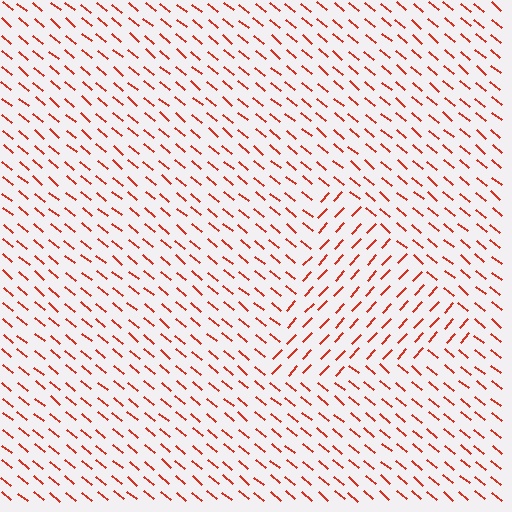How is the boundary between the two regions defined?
The boundary is defined purely by a change in line orientation (approximately 87 degrees difference). All lines are the same color and thickness.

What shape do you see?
I see a triangle.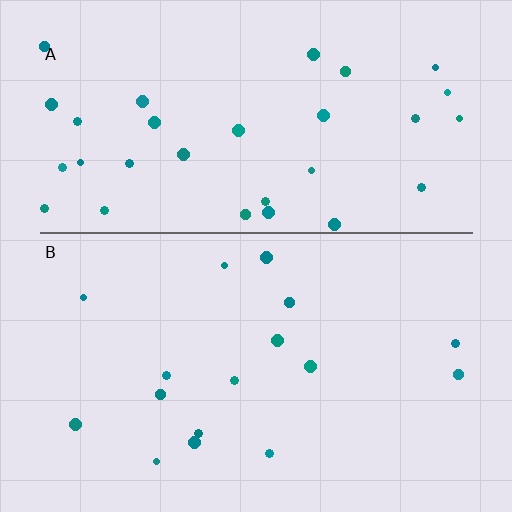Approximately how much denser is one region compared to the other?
Approximately 1.9× — region A over region B.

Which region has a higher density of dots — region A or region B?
A (the top).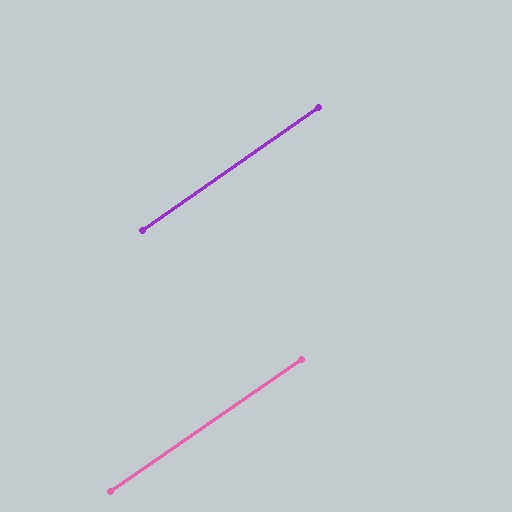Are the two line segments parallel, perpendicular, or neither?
Parallel — their directions differ by only 0.4°.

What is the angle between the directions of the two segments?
Approximately 0 degrees.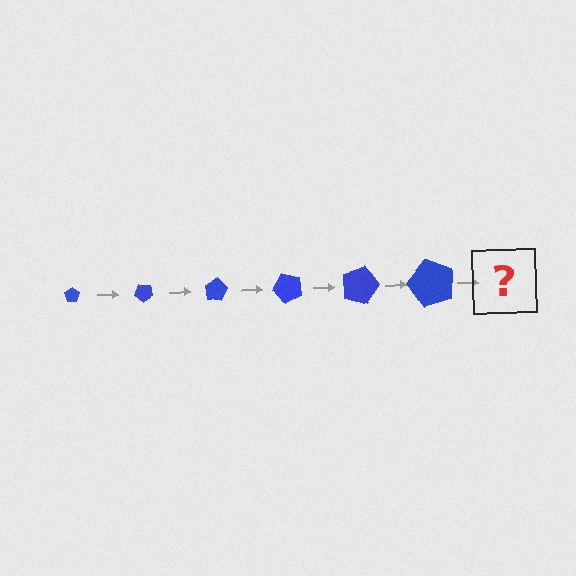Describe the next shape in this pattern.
It should be a pentagon, larger than the previous one and rotated 240 degrees from the start.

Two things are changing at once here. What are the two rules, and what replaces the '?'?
The two rules are that the pentagon grows larger each step and it rotates 40 degrees each step. The '?' should be a pentagon, larger than the previous one and rotated 240 degrees from the start.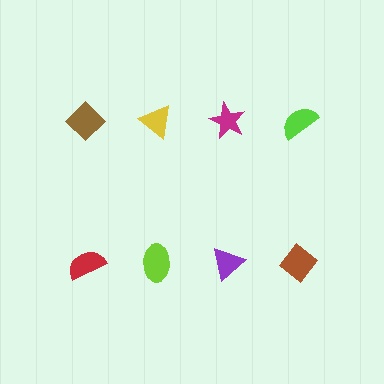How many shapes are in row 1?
4 shapes.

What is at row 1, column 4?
A lime semicircle.